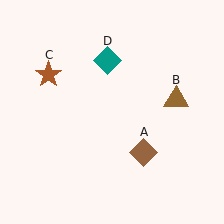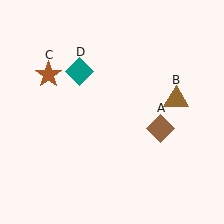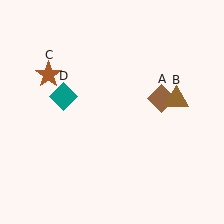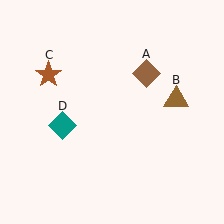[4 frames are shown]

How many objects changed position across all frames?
2 objects changed position: brown diamond (object A), teal diamond (object D).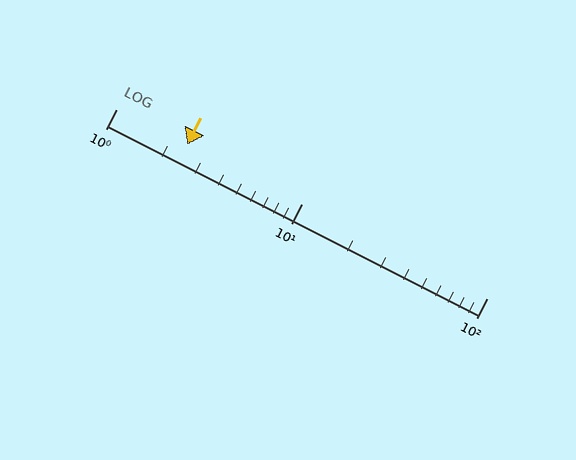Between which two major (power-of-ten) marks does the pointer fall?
The pointer is between 1 and 10.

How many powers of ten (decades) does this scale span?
The scale spans 2 decades, from 1 to 100.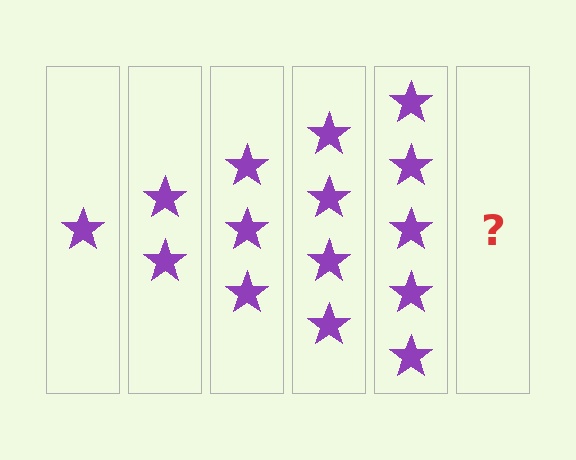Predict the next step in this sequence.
The next step is 6 stars.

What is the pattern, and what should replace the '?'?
The pattern is that each step adds one more star. The '?' should be 6 stars.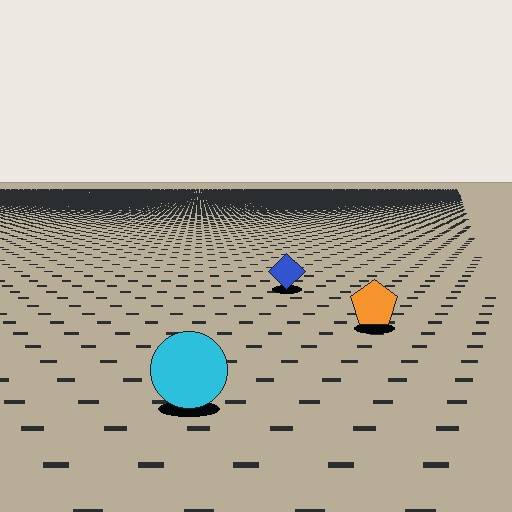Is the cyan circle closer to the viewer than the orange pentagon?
Yes. The cyan circle is closer — you can tell from the texture gradient: the ground texture is coarser near it.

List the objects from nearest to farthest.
From nearest to farthest: the cyan circle, the orange pentagon, the blue diamond.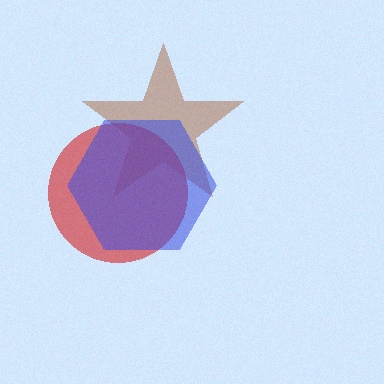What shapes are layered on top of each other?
The layered shapes are: a brown star, a red circle, a blue hexagon.